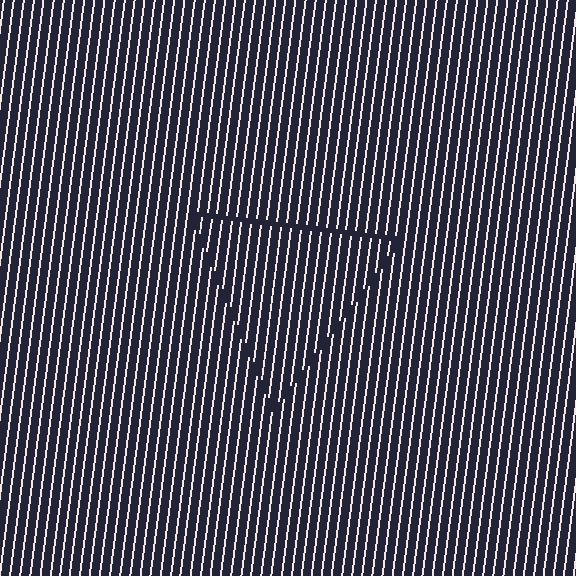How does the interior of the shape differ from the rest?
The interior of the shape contains the same grating, shifted by half a period — the contour is defined by the phase discontinuity where line-ends from the inner and outer gratings abut.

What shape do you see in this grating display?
An illusory triangle. The interior of the shape contains the same grating, shifted by half a period — the contour is defined by the phase discontinuity where line-ends from the inner and outer gratings abut.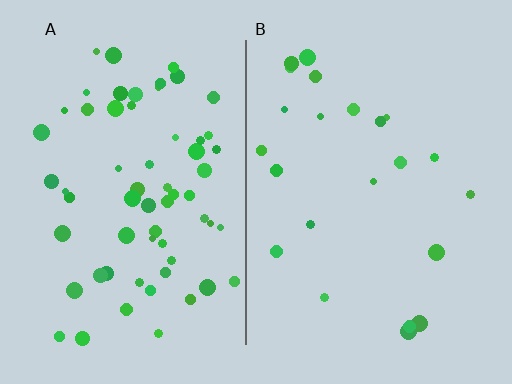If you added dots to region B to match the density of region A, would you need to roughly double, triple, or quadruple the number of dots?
Approximately triple.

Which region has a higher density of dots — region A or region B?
A (the left).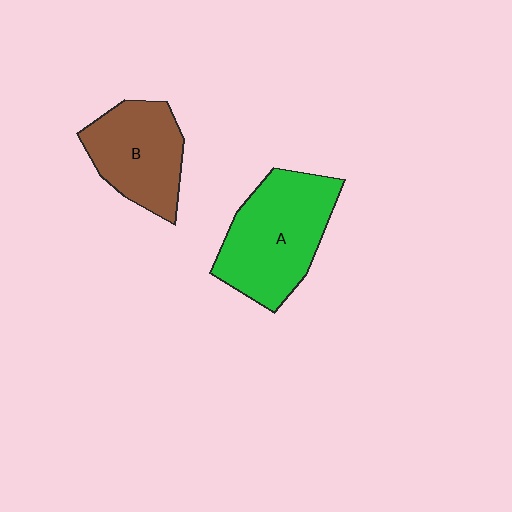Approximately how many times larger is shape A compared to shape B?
Approximately 1.3 times.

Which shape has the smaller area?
Shape B (brown).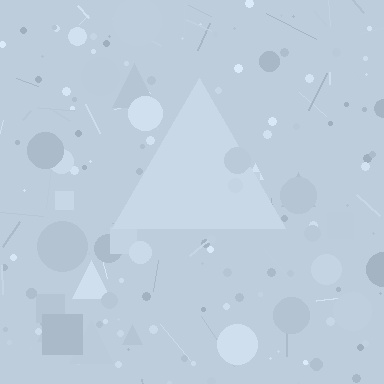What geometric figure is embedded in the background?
A triangle is embedded in the background.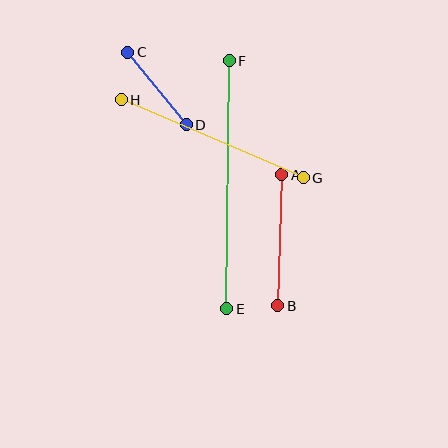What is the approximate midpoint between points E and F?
The midpoint is at approximately (228, 185) pixels.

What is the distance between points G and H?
The distance is approximately 198 pixels.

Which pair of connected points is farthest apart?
Points E and F are farthest apart.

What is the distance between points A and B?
The distance is approximately 131 pixels.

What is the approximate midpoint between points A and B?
The midpoint is at approximately (280, 240) pixels.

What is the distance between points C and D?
The distance is approximately 93 pixels.